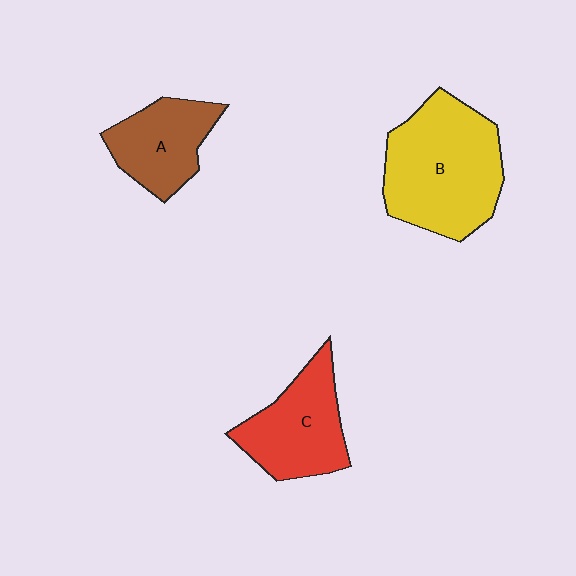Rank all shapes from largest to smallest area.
From largest to smallest: B (yellow), C (red), A (brown).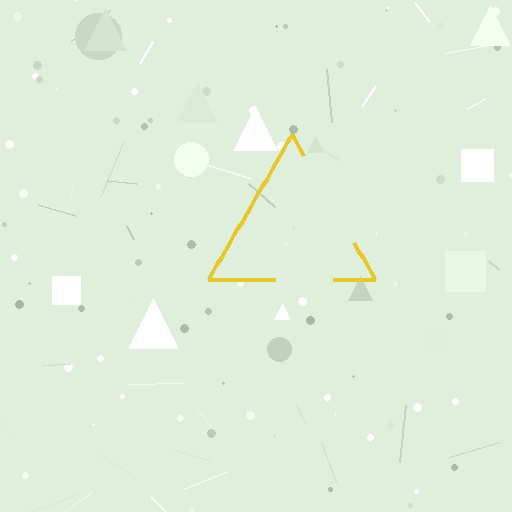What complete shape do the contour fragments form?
The contour fragments form a triangle.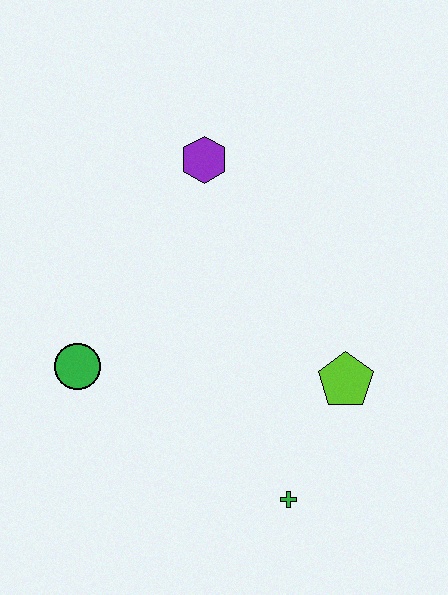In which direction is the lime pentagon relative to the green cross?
The lime pentagon is above the green cross.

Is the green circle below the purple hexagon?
Yes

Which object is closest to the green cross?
The lime pentagon is closest to the green cross.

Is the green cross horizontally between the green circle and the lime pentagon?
Yes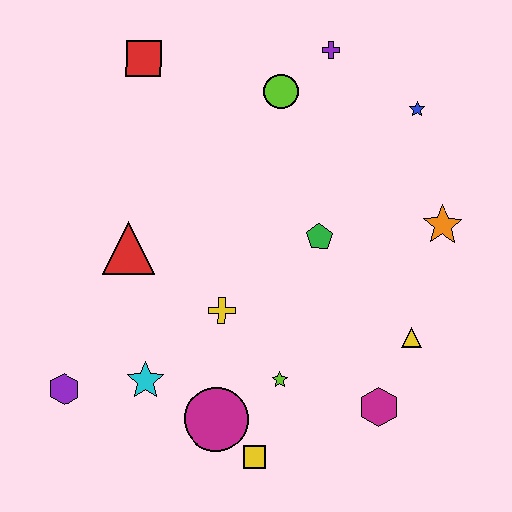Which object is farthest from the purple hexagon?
The blue star is farthest from the purple hexagon.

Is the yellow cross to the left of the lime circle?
Yes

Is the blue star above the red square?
No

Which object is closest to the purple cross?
The lime circle is closest to the purple cross.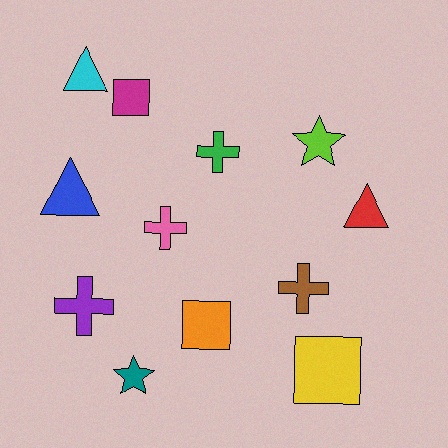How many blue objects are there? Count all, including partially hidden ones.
There is 1 blue object.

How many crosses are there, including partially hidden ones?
There are 4 crosses.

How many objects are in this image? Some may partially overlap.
There are 12 objects.